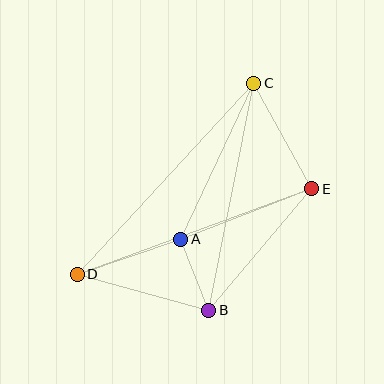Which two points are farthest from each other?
Points C and D are farthest from each other.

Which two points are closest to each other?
Points A and B are closest to each other.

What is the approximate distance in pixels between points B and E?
The distance between B and E is approximately 159 pixels.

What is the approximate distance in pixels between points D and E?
The distance between D and E is approximately 249 pixels.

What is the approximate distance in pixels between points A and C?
The distance between A and C is approximately 172 pixels.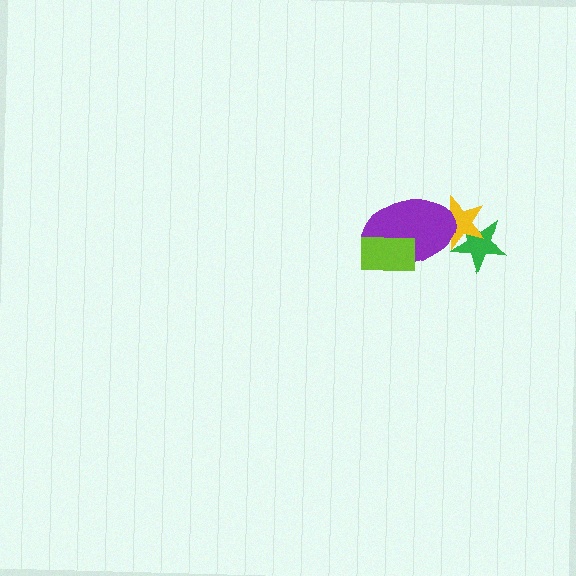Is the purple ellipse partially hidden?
Yes, it is partially covered by another shape.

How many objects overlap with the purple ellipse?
2 objects overlap with the purple ellipse.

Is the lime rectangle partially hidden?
No, no other shape covers it.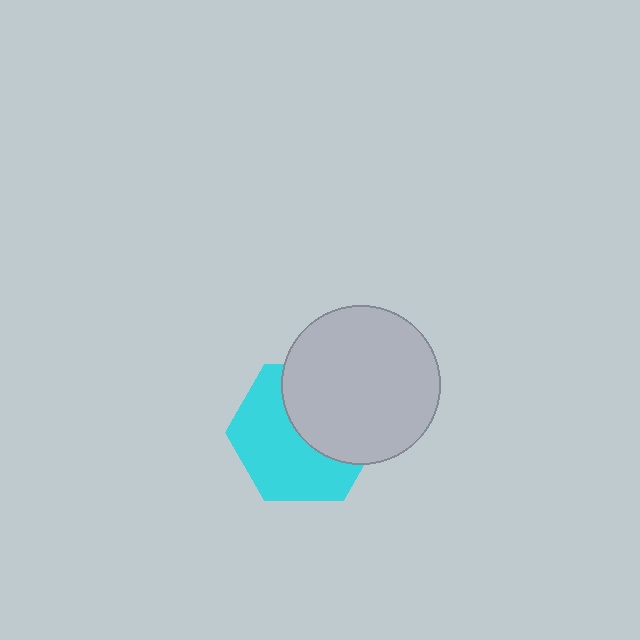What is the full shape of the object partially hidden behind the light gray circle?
The partially hidden object is a cyan hexagon.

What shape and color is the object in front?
The object in front is a light gray circle.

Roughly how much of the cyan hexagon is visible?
About half of it is visible (roughly 55%).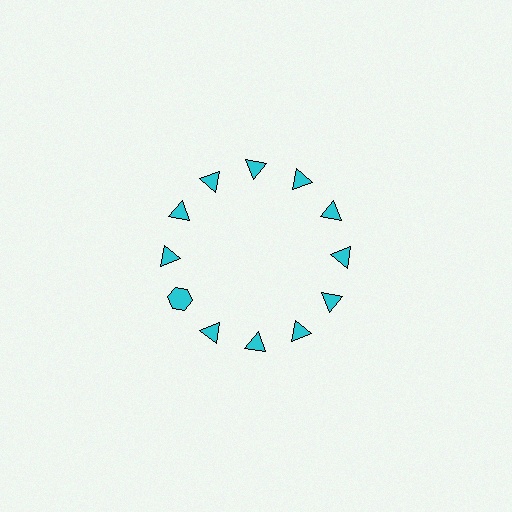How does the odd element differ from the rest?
It has a different shape: hexagon instead of triangle.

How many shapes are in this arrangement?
There are 12 shapes arranged in a ring pattern.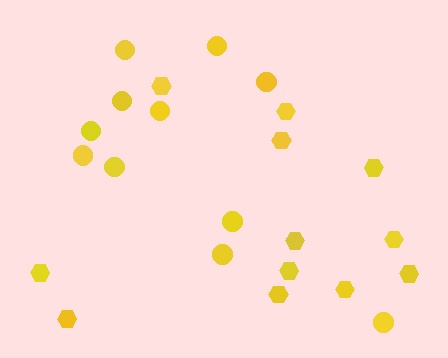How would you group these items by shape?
There are 2 groups: one group of circles (11) and one group of hexagons (12).